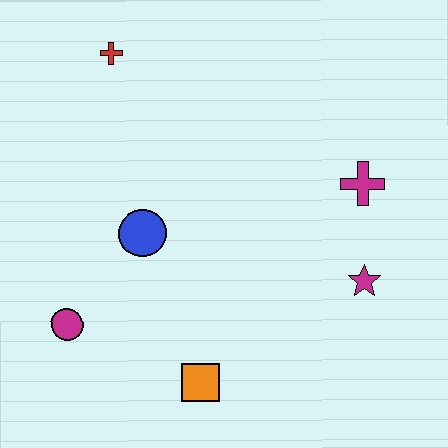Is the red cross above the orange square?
Yes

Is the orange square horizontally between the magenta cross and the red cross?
Yes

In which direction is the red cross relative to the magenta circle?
The red cross is above the magenta circle.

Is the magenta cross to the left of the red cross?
No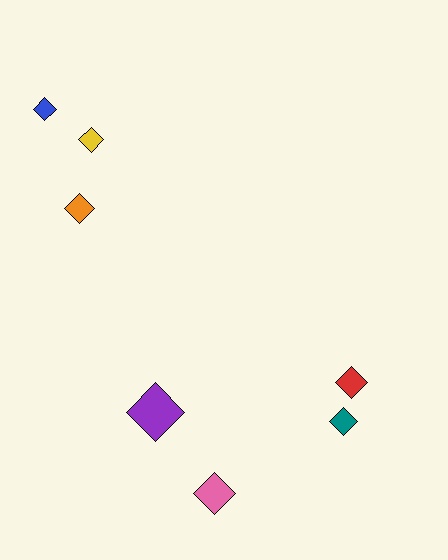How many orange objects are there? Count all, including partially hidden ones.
There is 1 orange object.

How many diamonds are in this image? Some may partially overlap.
There are 7 diamonds.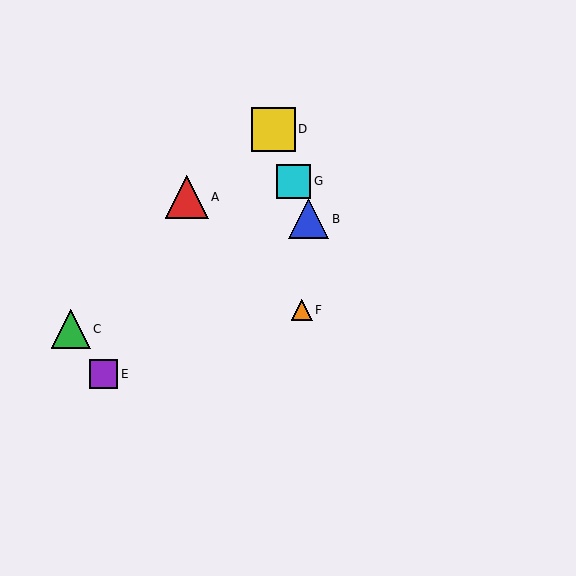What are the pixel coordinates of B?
Object B is at (308, 219).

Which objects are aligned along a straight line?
Objects B, D, G are aligned along a straight line.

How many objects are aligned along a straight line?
3 objects (B, D, G) are aligned along a straight line.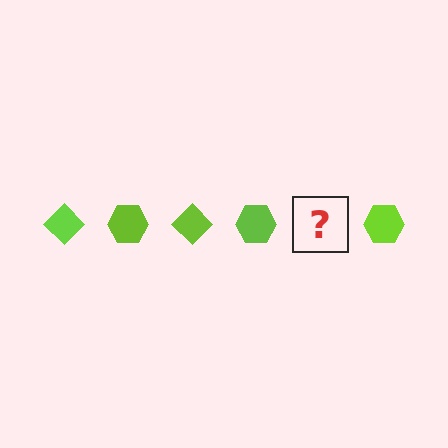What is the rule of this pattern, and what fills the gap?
The rule is that the pattern cycles through diamond, hexagon shapes in lime. The gap should be filled with a lime diamond.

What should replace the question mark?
The question mark should be replaced with a lime diamond.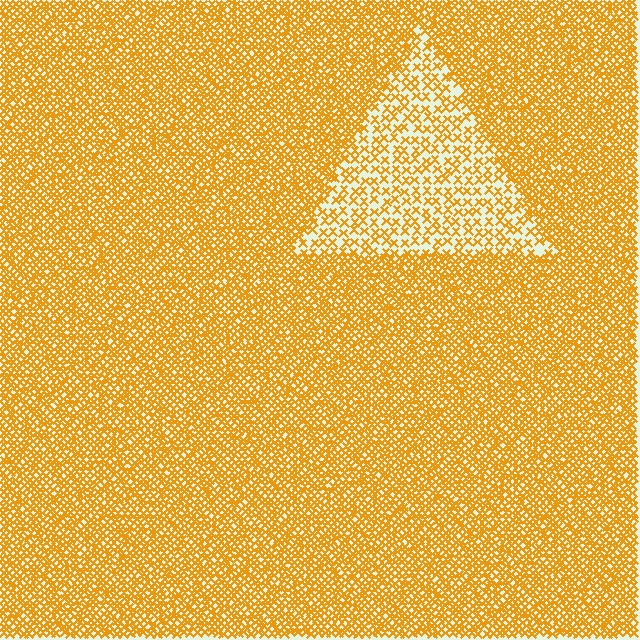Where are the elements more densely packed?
The elements are more densely packed outside the triangle boundary.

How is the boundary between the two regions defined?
The boundary is defined by a change in element density (approximately 2.4x ratio). All elements are the same color, size, and shape.